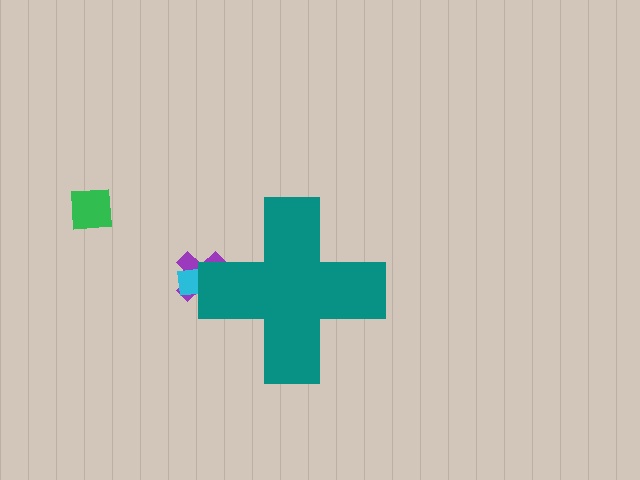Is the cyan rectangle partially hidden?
Yes, the cyan rectangle is partially hidden behind the teal cross.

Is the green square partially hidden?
No, the green square is fully visible.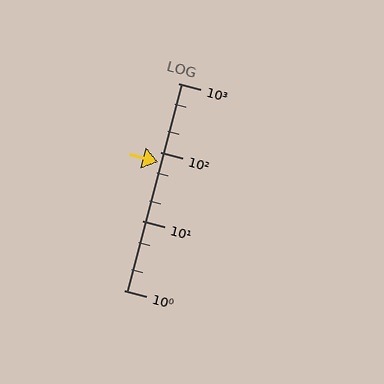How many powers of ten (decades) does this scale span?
The scale spans 3 decades, from 1 to 1000.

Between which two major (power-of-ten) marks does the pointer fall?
The pointer is between 10 and 100.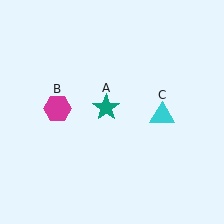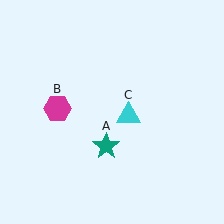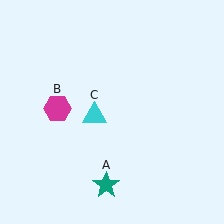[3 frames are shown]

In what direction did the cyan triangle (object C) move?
The cyan triangle (object C) moved left.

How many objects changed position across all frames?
2 objects changed position: teal star (object A), cyan triangle (object C).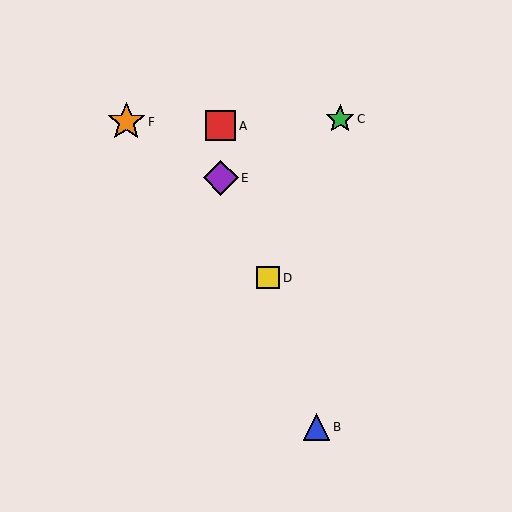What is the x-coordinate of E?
Object E is at x≈221.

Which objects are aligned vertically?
Objects A, E are aligned vertically.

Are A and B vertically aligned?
No, A is at x≈221 and B is at x≈316.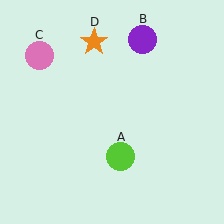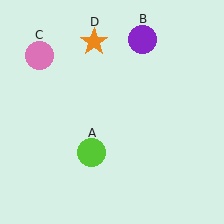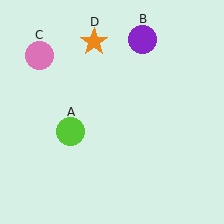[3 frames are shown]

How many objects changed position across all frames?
1 object changed position: lime circle (object A).